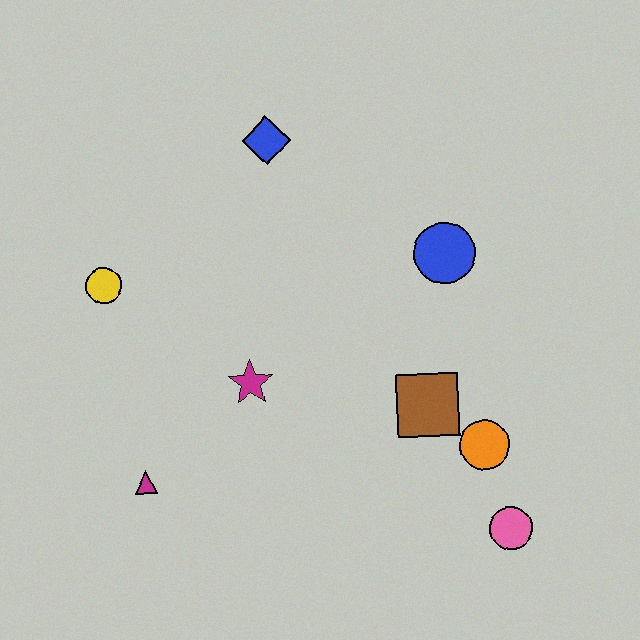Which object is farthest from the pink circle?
The yellow circle is farthest from the pink circle.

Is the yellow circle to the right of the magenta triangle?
No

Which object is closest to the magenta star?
The magenta triangle is closest to the magenta star.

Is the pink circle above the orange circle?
No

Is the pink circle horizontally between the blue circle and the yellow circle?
No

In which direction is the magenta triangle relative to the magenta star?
The magenta triangle is to the left of the magenta star.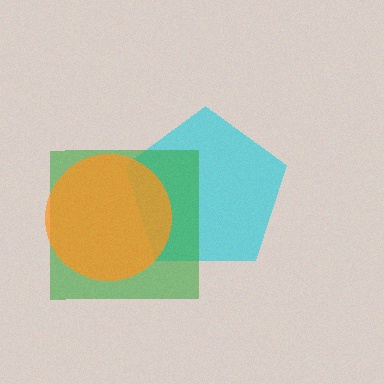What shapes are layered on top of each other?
The layered shapes are: a cyan pentagon, a green square, an orange circle.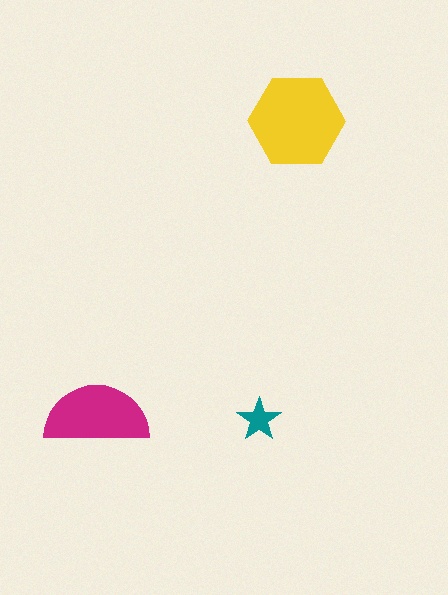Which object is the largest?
The yellow hexagon.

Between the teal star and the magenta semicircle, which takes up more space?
The magenta semicircle.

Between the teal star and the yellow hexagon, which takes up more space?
The yellow hexagon.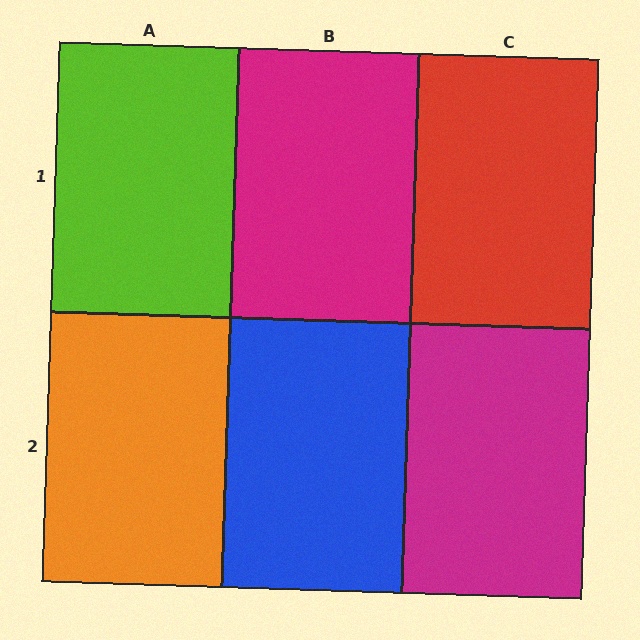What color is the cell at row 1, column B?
Magenta.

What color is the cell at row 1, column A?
Lime.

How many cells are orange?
1 cell is orange.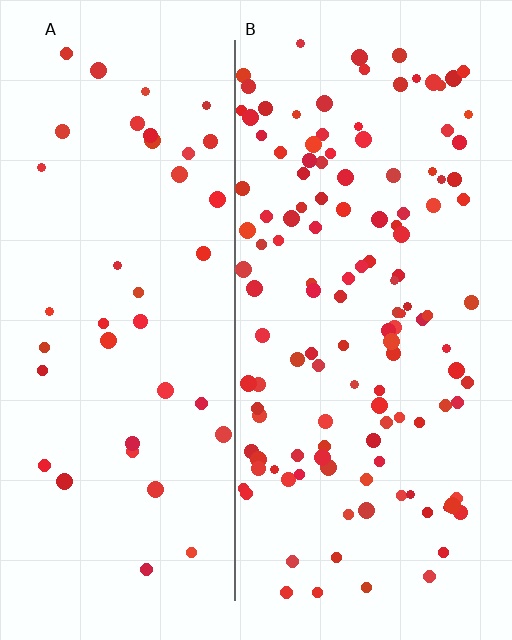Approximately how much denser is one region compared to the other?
Approximately 3.2× — region B over region A.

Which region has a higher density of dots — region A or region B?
B (the right).